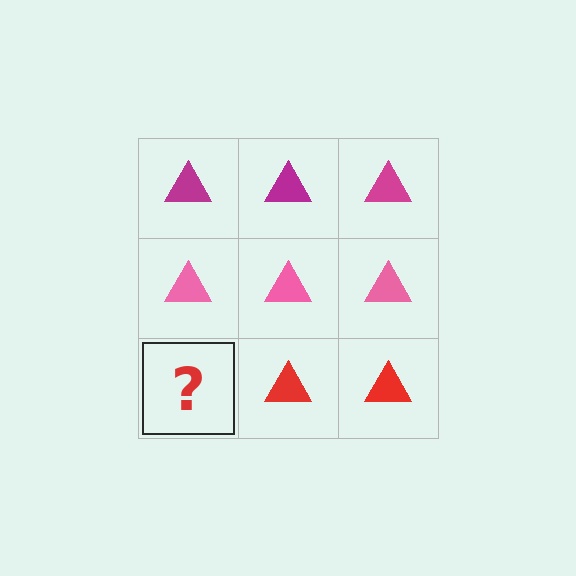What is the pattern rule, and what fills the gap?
The rule is that each row has a consistent color. The gap should be filled with a red triangle.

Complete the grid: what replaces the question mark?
The question mark should be replaced with a red triangle.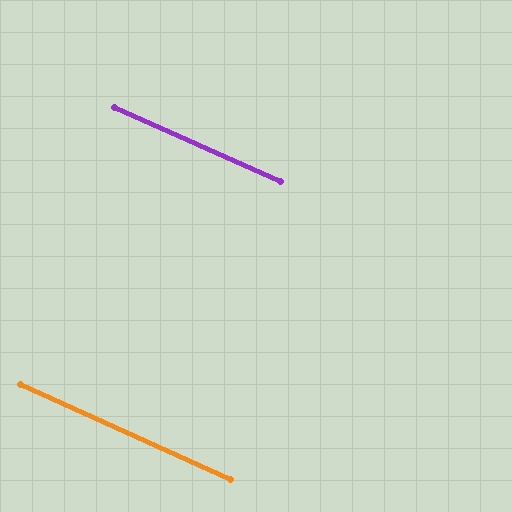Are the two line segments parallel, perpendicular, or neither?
Parallel — their directions differ by only 0.5°.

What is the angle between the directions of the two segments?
Approximately 1 degree.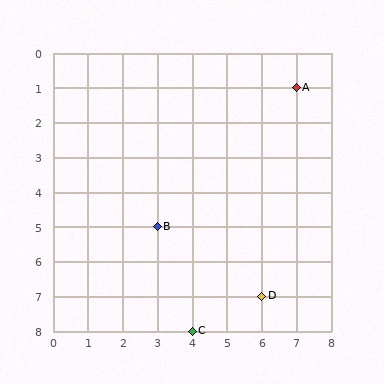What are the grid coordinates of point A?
Point A is at grid coordinates (7, 1).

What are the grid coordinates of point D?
Point D is at grid coordinates (6, 7).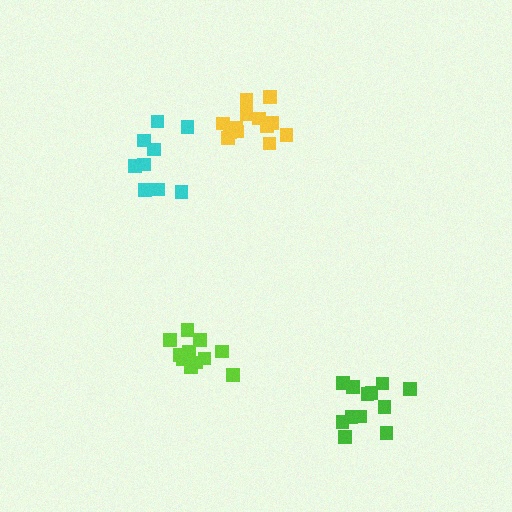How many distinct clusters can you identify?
There are 4 distinct clusters.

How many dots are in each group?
Group 1: 12 dots, Group 2: 9 dots, Group 3: 12 dots, Group 4: 13 dots (46 total).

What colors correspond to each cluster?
The clusters are colored: lime, cyan, green, yellow.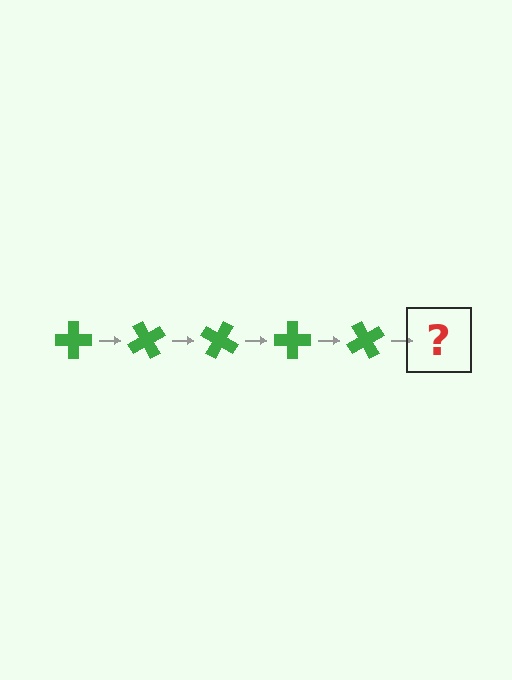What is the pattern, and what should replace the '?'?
The pattern is that the cross rotates 60 degrees each step. The '?' should be a green cross rotated 300 degrees.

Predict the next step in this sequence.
The next step is a green cross rotated 300 degrees.